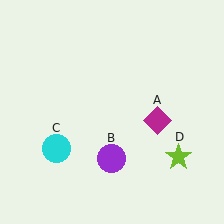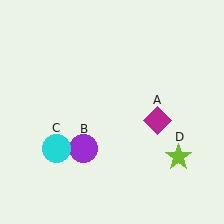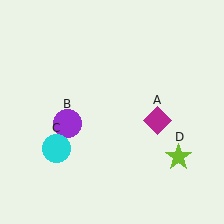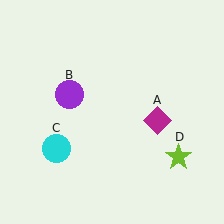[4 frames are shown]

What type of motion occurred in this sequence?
The purple circle (object B) rotated clockwise around the center of the scene.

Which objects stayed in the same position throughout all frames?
Magenta diamond (object A) and cyan circle (object C) and lime star (object D) remained stationary.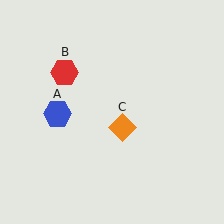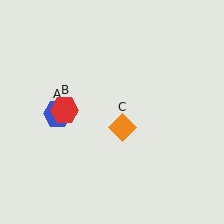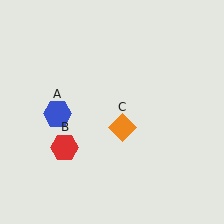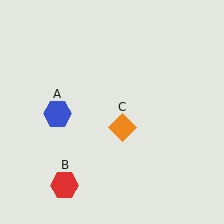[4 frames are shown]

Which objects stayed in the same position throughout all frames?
Blue hexagon (object A) and orange diamond (object C) remained stationary.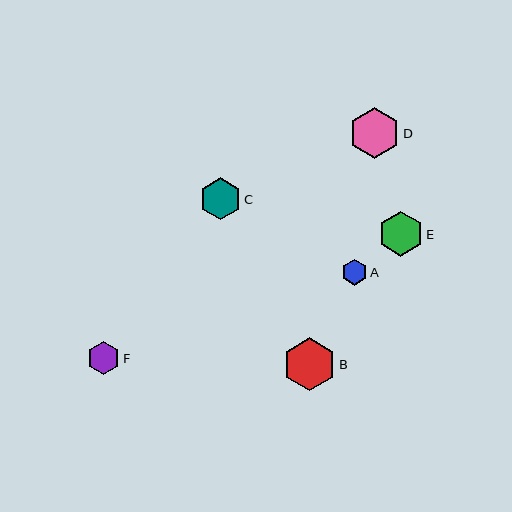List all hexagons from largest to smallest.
From largest to smallest: B, D, E, C, F, A.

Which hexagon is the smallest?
Hexagon A is the smallest with a size of approximately 26 pixels.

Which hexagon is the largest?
Hexagon B is the largest with a size of approximately 53 pixels.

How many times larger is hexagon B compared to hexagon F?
Hexagon B is approximately 1.6 times the size of hexagon F.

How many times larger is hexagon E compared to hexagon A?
Hexagon E is approximately 1.8 times the size of hexagon A.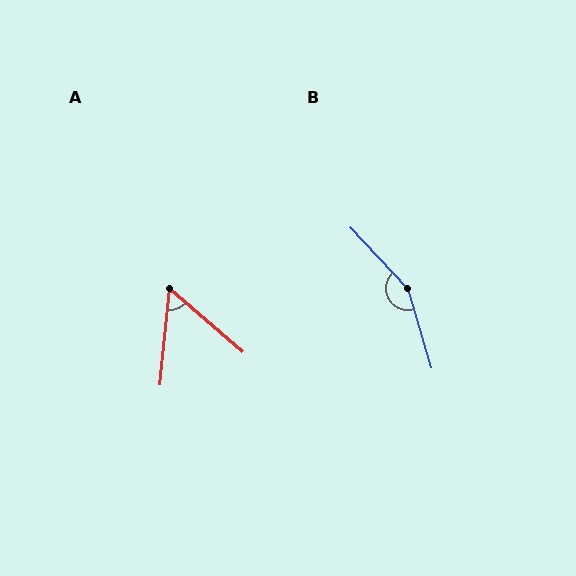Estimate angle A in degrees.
Approximately 55 degrees.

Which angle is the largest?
B, at approximately 153 degrees.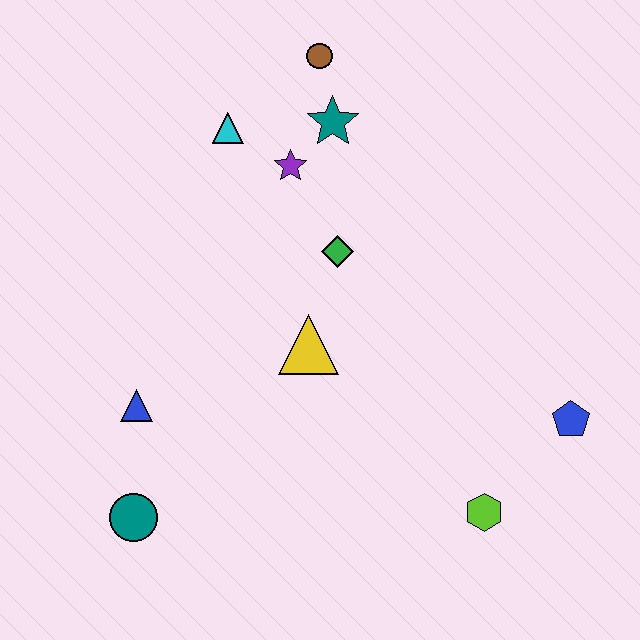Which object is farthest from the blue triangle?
The blue pentagon is farthest from the blue triangle.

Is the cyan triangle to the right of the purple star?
No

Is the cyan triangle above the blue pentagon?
Yes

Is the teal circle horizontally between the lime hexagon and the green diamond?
No